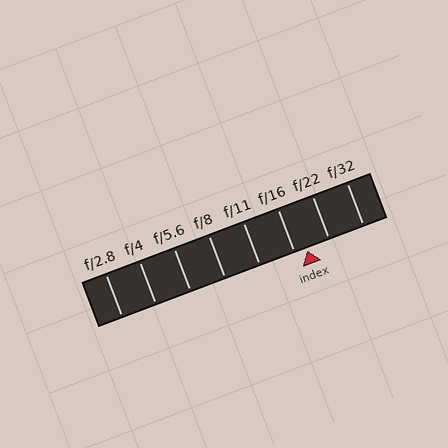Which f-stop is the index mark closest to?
The index mark is closest to f/16.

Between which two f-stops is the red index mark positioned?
The index mark is between f/16 and f/22.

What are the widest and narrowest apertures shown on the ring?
The widest aperture shown is f/2.8 and the narrowest is f/32.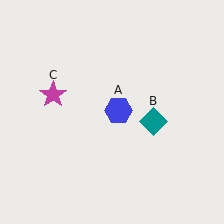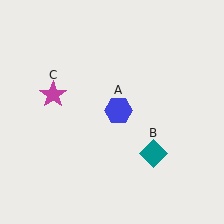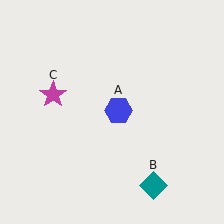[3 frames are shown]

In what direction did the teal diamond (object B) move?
The teal diamond (object B) moved down.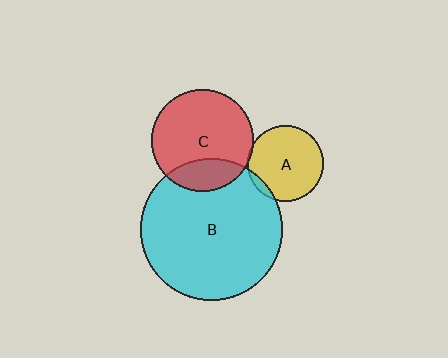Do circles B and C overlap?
Yes.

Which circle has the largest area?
Circle B (cyan).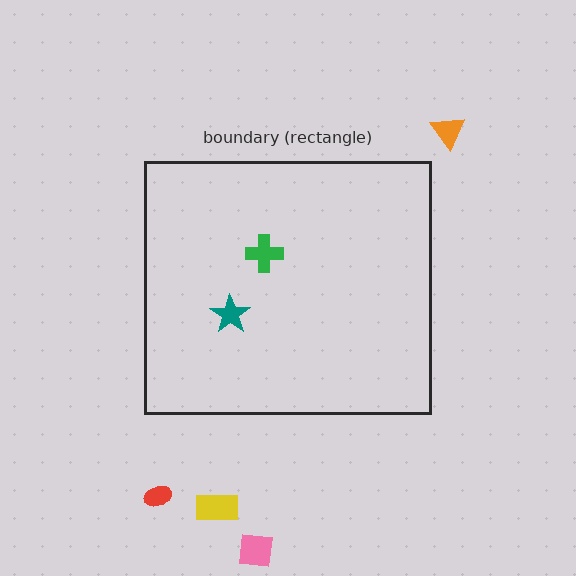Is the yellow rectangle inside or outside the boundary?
Outside.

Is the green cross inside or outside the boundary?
Inside.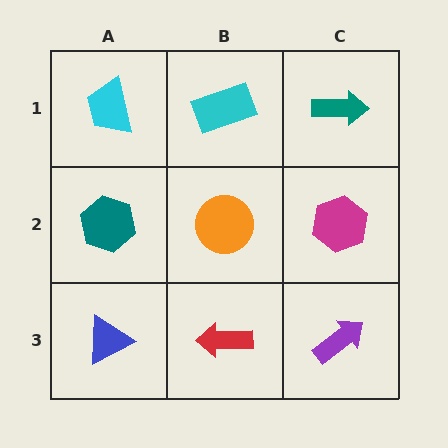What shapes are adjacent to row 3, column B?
An orange circle (row 2, column B), a blue triangle (row 3, column A), a purple arrow (row 3, column C).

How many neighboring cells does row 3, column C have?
2.